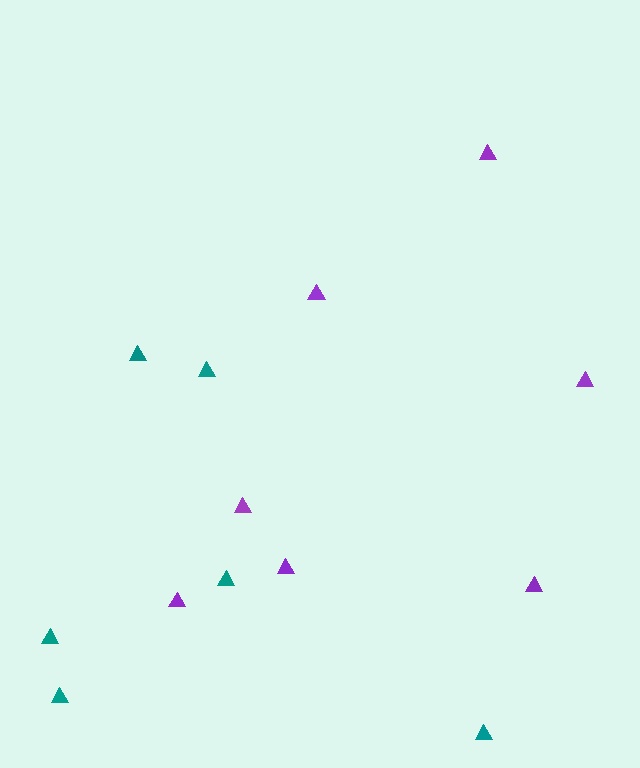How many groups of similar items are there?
There are 2 groups: one group of teal triangles (6) and one group of purple triangles (7).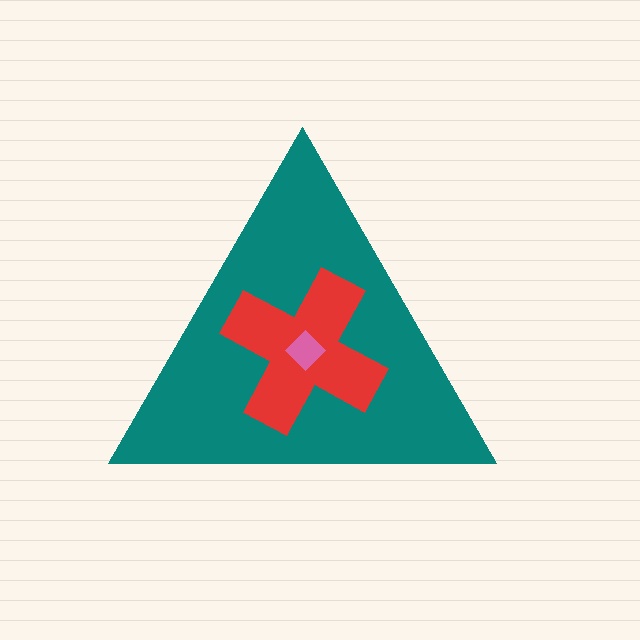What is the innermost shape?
The pink diamond.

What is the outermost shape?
The teal triangle.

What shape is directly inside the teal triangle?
The red cross.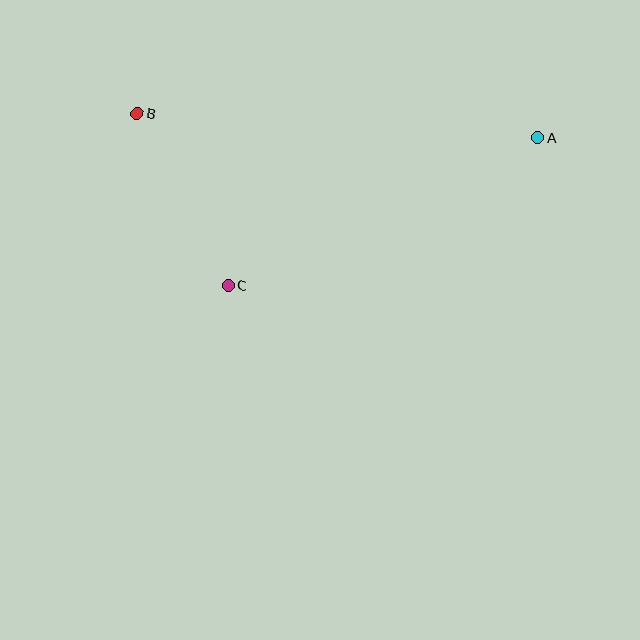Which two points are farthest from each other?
Points A and B are farthest from each other.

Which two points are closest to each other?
Points B and C are closest to each other.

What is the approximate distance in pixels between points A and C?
The distance between A and C is approximately 343 pixels.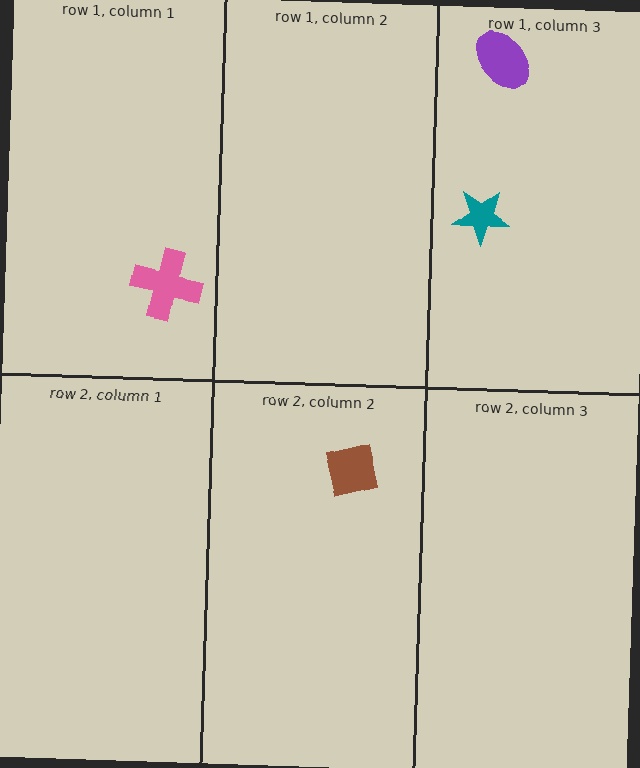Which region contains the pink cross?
The row 1, column 1 region.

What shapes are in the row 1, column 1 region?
The pink cross.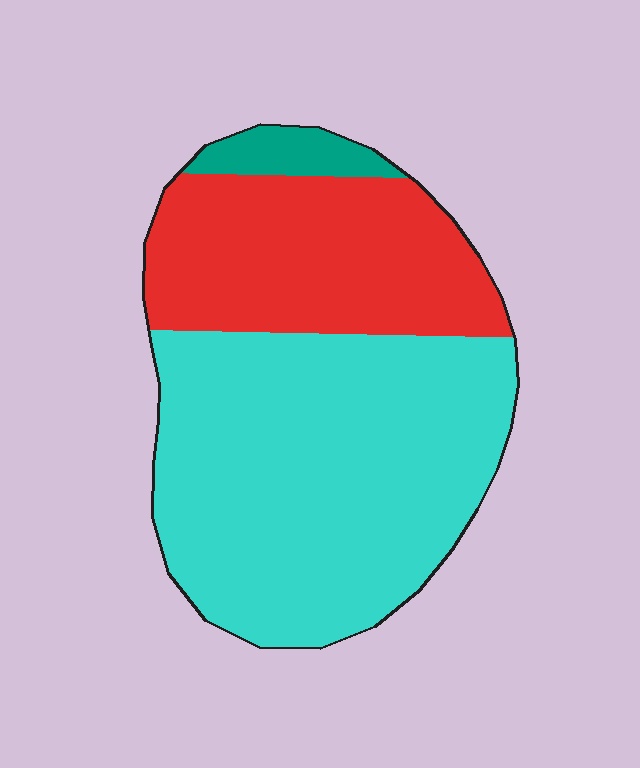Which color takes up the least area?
Teal, at roughly 5%.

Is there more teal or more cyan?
Cyan.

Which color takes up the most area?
Cyan, at roughly 60%.